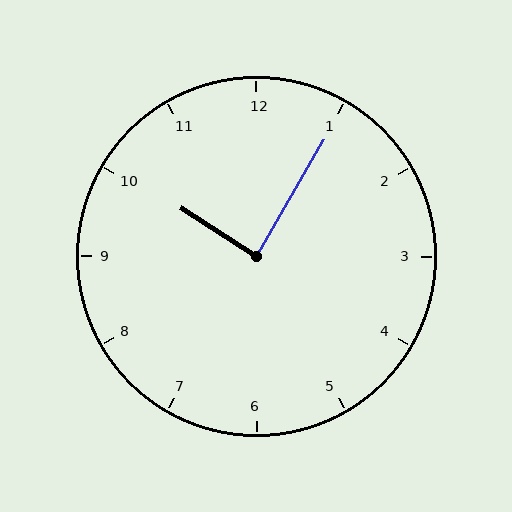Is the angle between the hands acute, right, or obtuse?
It is right.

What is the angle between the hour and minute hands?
Approximately 88 degrees.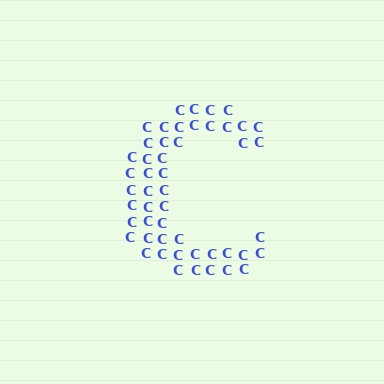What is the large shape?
The large shape is the letter C.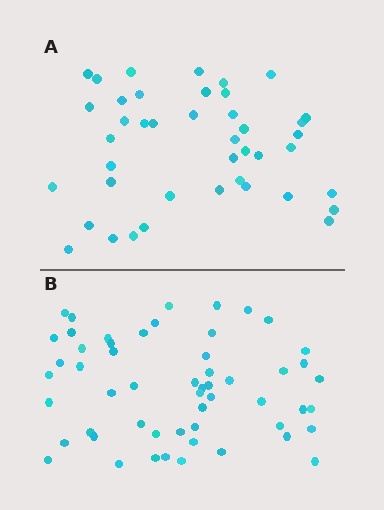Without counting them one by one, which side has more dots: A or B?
Region B (the bottom region) has more dots.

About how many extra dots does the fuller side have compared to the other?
Region B has approximately 15 more dots than region A.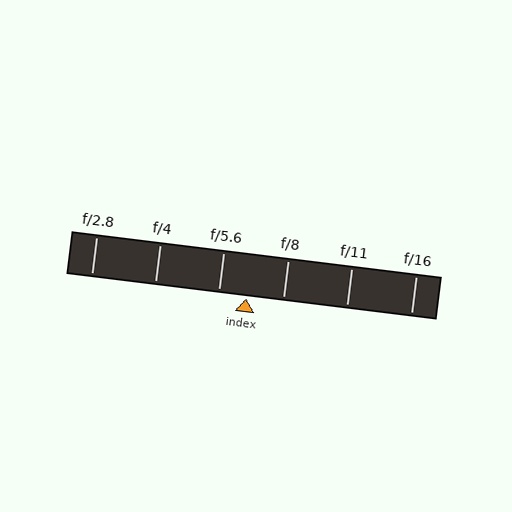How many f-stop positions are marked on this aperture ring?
There are 6 f-stop positions marked.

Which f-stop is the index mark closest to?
The index mark is closest to f/5.6.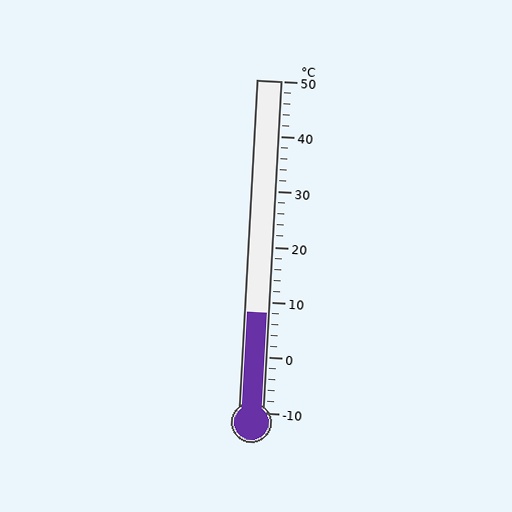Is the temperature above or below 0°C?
The temperature is above 0°C.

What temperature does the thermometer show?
The thermometer shows approximately 8°C.